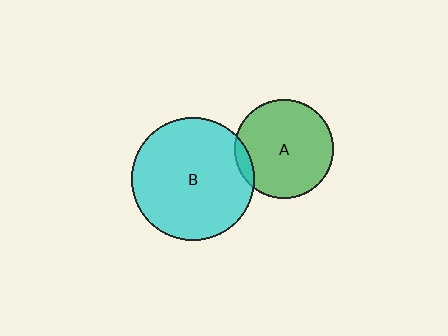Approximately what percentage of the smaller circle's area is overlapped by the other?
Approximately 5%.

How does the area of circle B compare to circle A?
Approximately 1.5 times.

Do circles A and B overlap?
Yes.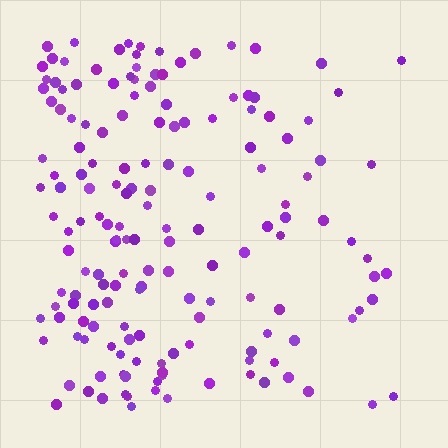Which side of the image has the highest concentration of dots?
The left.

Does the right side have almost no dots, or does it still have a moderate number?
Still a moderate number, just noticeably fewer than the left.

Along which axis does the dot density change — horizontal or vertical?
Horizontal.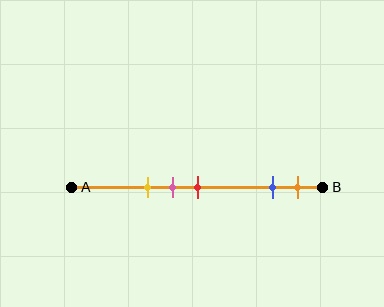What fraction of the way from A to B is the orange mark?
The orange mark is approximately 90% (0.9) of the way from A to B.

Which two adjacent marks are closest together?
The pink and red marks are the closest adjacent pair.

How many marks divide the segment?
There are 5 marks dividing the segment.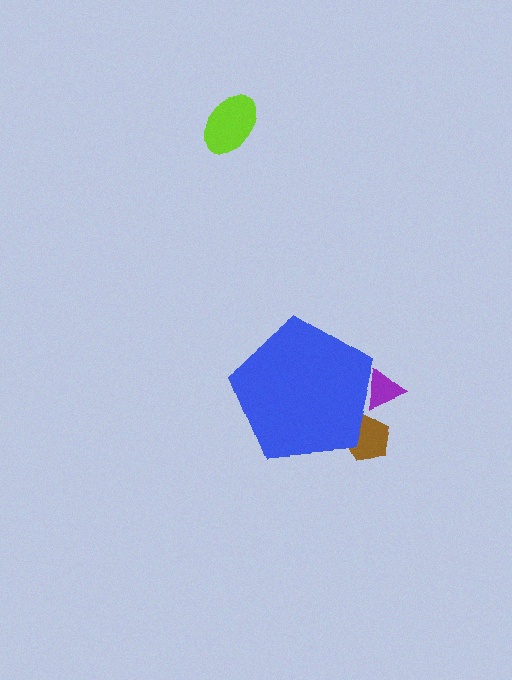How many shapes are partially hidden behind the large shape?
2 shapes are partially hidden.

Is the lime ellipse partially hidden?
No, the lime ellipse is fully visible.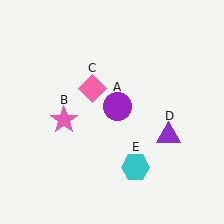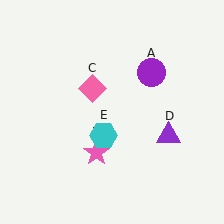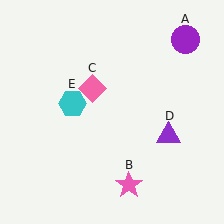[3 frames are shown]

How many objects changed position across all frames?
3 objects changed position: purple circle (object A), pink star (object B), cyan hexagon (object E).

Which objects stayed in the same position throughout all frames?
Pink diamond (object C) and purple triangle (object D) remained stationary.